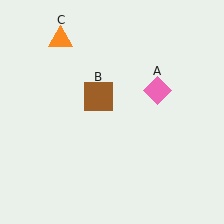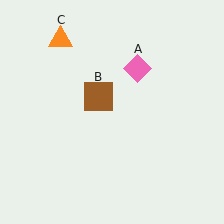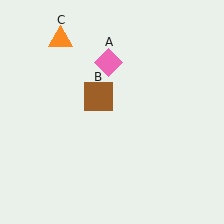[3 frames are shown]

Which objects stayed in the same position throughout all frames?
Brown square (object B) and orange triangle (object C) remained stationary.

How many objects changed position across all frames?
1 object changed position: pink diamond (object A).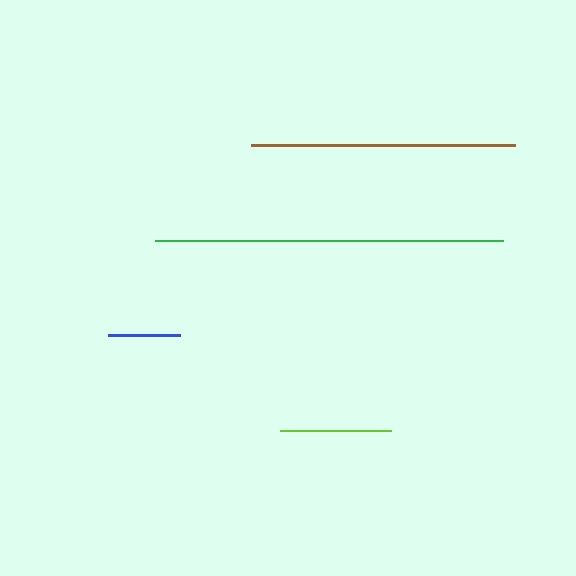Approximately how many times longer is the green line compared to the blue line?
The green line is approximately 4.8 times the length of the blue line.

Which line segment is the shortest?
The blue line is the shortest at approximately 72 pixels.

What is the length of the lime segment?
The lime segment is approximately 111 pixels long.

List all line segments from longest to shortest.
From longest to shortest: green, brown, lime, blue.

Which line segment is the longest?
The green line is the longest at approximately 347 pixels.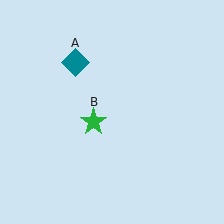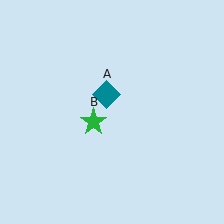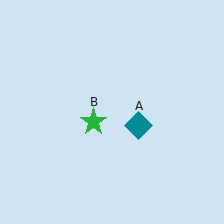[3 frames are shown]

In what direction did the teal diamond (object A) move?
The teal diamond (object A) moved down and to the right.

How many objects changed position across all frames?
1 object changed position: teal diamond (object A).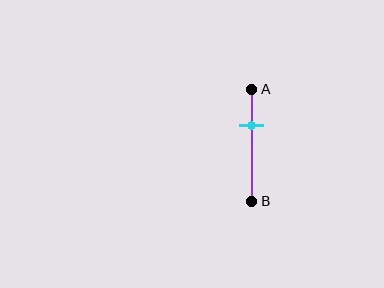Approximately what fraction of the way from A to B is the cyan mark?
The cyan mark is approximately 35% of the way from A to B.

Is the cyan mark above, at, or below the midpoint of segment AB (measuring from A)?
The cyan mark is above the midpoint of segment AB.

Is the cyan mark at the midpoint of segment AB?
No, the mark is at about 35% from A, not at the 50% midpoint.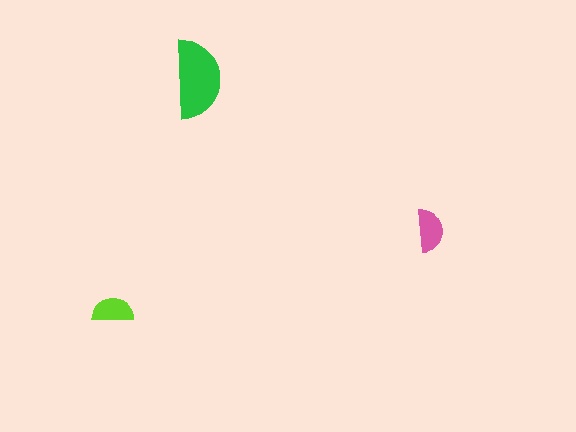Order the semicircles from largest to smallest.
the green one, the pink one, the lime one.